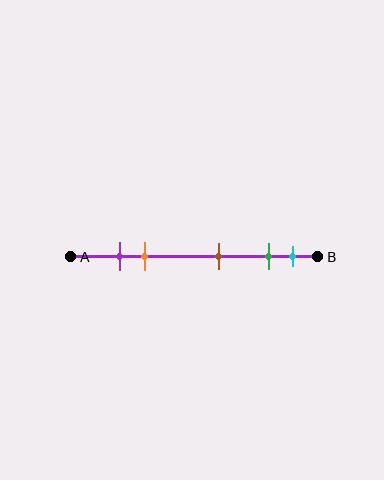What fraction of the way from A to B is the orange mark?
The orange mark is approximately 30% (0.3) of the way from A to B.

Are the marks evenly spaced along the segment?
No, the marks are not evenly spaced.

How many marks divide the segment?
There are 5 marks dividing the segment.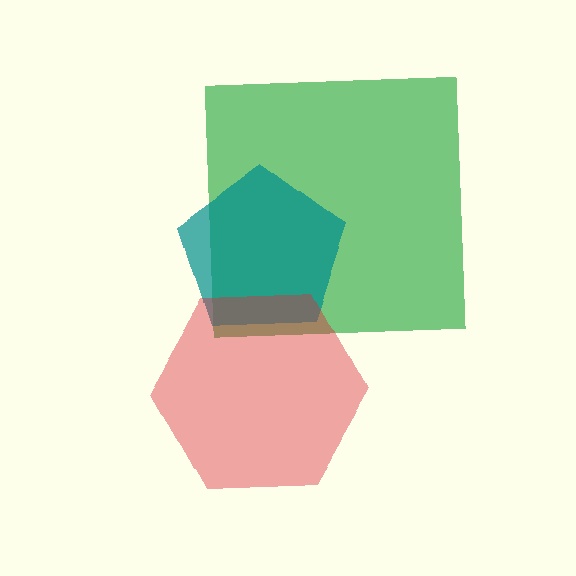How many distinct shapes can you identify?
There are 3 distinct shapes: a green square, a teal pentagon, a red hexagon.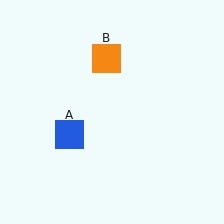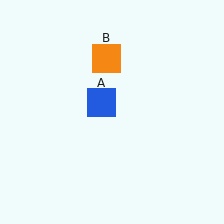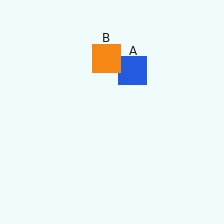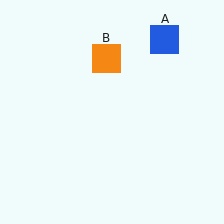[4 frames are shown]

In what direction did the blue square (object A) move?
The blue square (object A) moved up and to the right.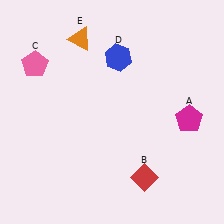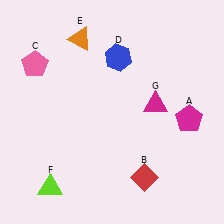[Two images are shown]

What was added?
A lime triangle (F), a magenta triangle (G) were added in Image 2.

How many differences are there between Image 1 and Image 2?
There are 2 differences between the two images.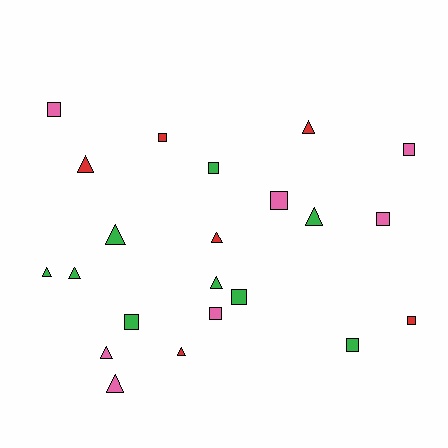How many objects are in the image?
There are 22 objects.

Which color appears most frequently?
Green, with 9 objects.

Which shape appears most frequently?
Square, with 11 objects.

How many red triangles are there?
There are 4 red triangles.